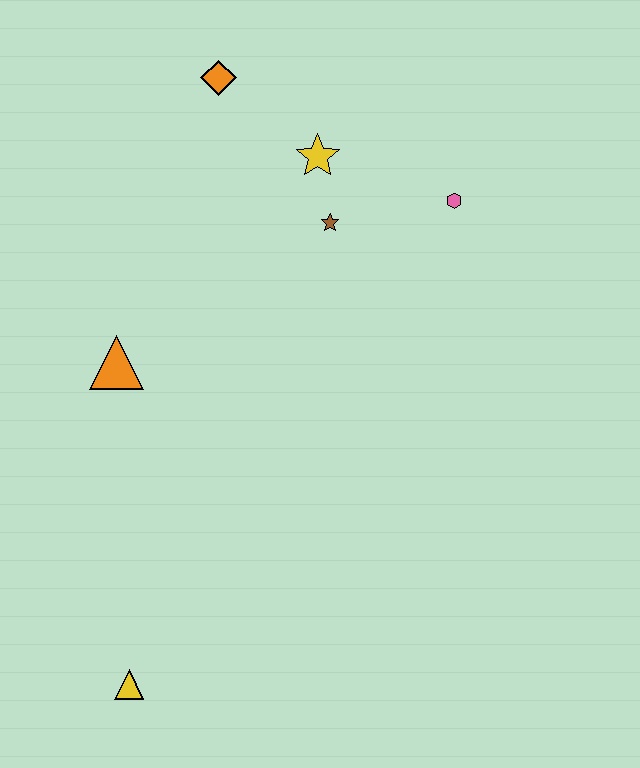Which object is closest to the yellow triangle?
The orange triangle is closest to the yellow triangle.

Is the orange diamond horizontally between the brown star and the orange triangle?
Yes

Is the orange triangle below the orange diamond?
Yes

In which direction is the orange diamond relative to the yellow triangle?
The orange diamond is above the yellow triangle.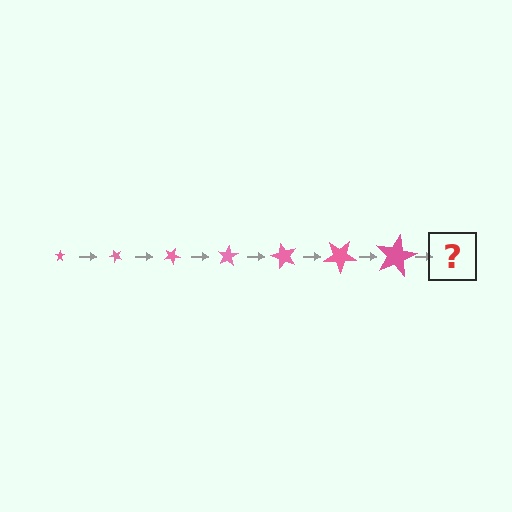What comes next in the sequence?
The next element should be a star, larger than the previous one and rotated 350 degrees from the start.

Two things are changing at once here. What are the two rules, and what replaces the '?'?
The two rules are that the star grows larger each step and it rotates 50 degrees each step. The '?' should be a star, larger than the previous one and rotated 350 degrees from the start.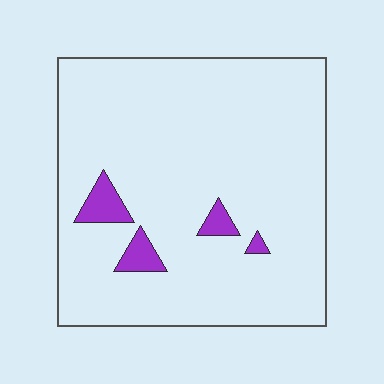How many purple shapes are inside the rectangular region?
4.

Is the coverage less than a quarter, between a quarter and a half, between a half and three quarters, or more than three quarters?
Less than a quarter.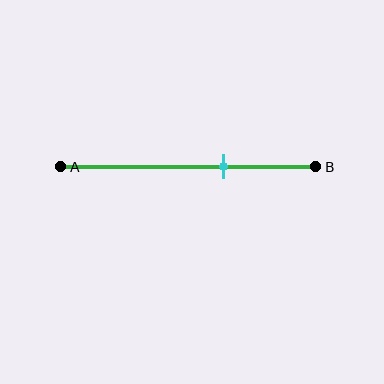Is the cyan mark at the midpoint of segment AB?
No, the mark is at about 65% from A, not at the 50% midpoint.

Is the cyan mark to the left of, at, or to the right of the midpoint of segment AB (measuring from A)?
The cyan mark is to the right of the midpoint of segment AB.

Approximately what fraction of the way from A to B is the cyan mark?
The cyan mark is approximately 65% of the way from A to B.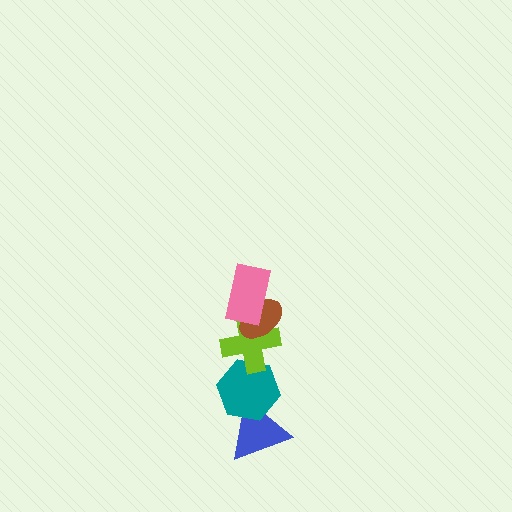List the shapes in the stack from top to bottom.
From top to bottom: the pink rectangle, the brown ellipse, the lime cross, the teal hexagon, the blue triangle.